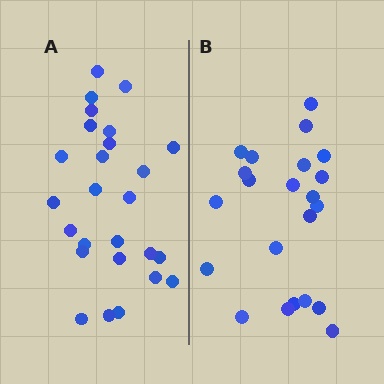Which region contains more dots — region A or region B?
Region A (the left region) has more dots.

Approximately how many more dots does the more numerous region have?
Region A has about 4 more dots than region B.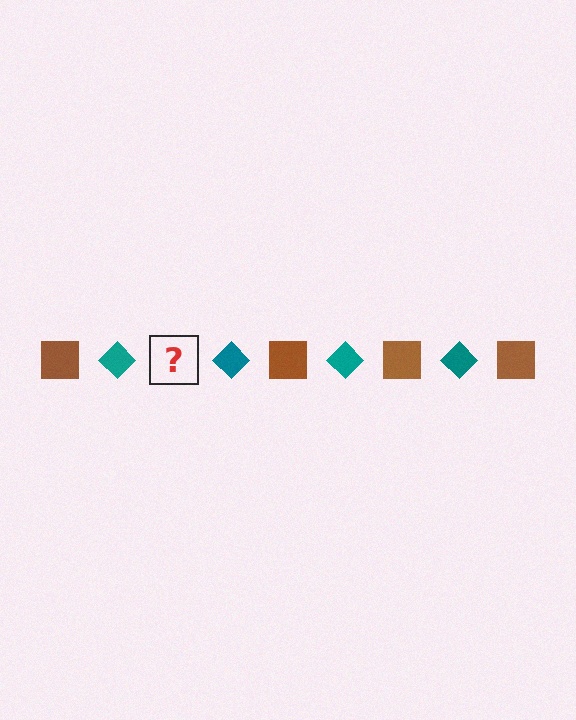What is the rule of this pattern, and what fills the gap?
The rule is that the pattern alternates between brown square and teal diamond. The gap should be filled with a brown square.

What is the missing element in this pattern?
The missing element is a brown square.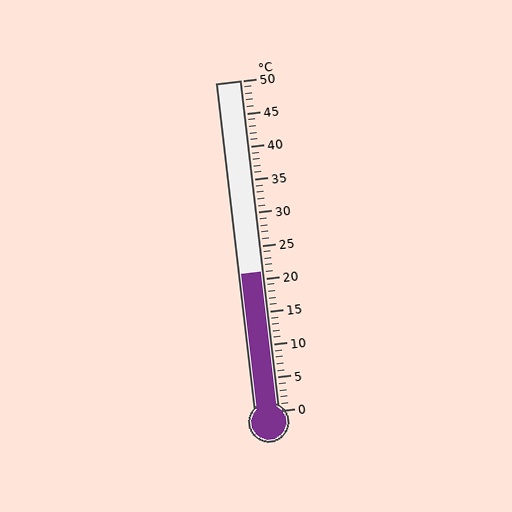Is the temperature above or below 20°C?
The temperature is above 20°C.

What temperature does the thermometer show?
The thermometer shows approximately 21°C.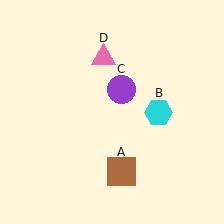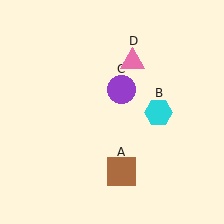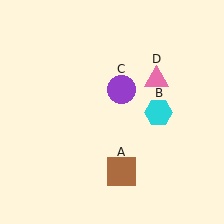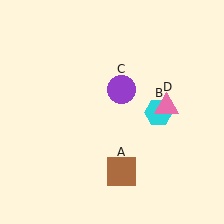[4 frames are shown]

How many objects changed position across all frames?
1 object changed position: pink triangle (object D).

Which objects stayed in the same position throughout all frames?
Brown square (object A) and cyan hexagon (object B) and purple circle (object C) remained stationary.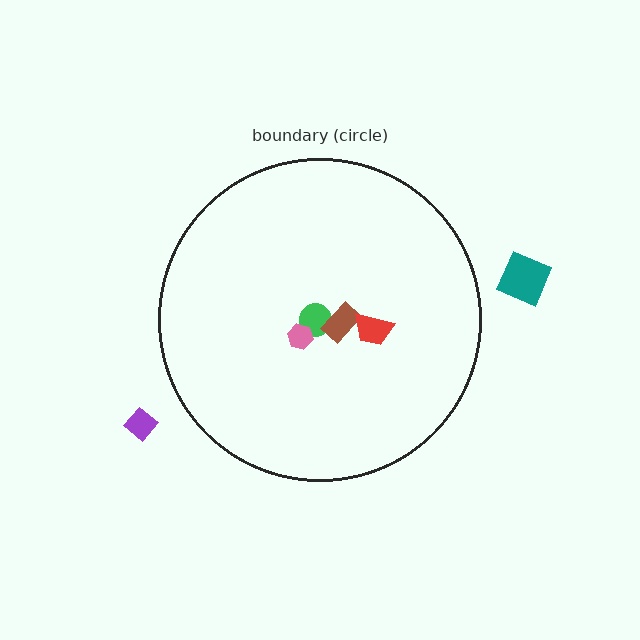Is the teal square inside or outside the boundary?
Outside.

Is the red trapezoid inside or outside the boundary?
Inside.